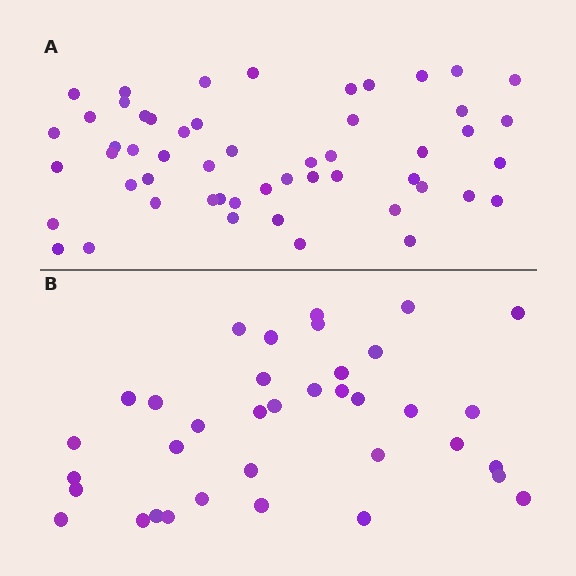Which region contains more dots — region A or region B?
Region A (the top region) has more dots.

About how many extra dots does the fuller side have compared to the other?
Region A has approximately 15 more dots than region B.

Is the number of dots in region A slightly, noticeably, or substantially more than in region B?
Region A has substantially more. The ratio is roughly 1.5 to 1.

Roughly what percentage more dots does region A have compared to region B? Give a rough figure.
About 45% more.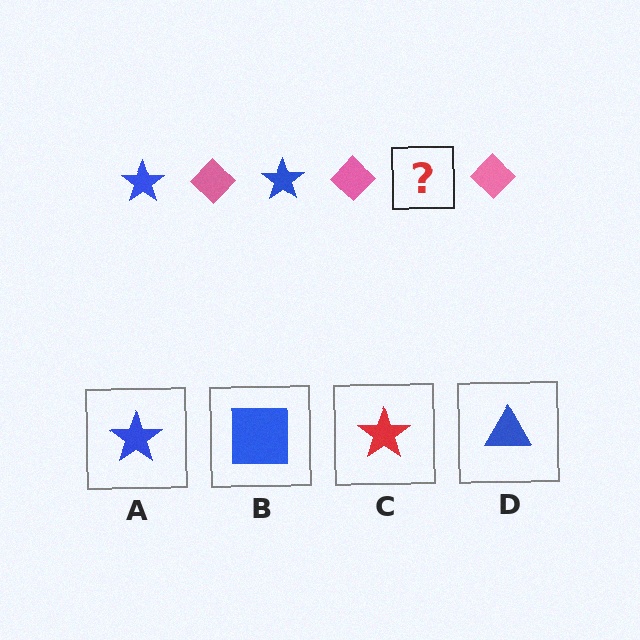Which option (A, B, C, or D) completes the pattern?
A.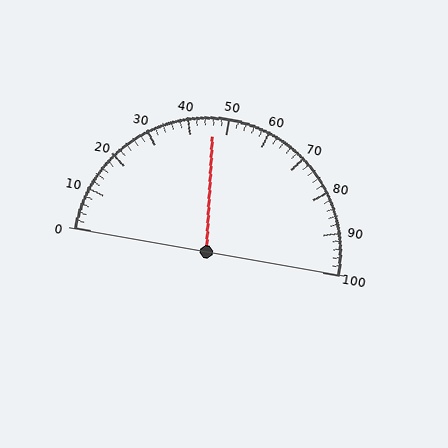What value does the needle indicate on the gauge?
The needle indicates approximately 46.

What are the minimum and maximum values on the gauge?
The gauge ranges from 0 to 100.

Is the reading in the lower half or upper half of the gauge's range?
The reading is in the lower half of the range (0 to 100).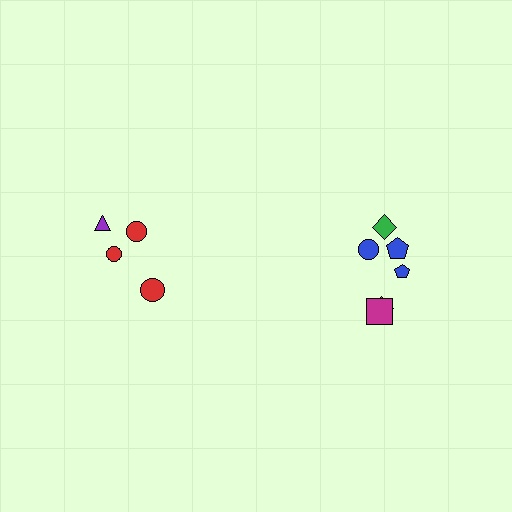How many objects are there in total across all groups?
There are 10 objects.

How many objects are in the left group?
There are 4 objects.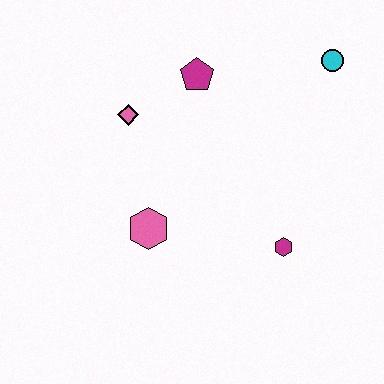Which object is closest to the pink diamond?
The magenta pentagon is closest to the pink diamond.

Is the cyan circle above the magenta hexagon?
Yes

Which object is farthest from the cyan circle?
The pink hexagon is farthest from the cyan circle.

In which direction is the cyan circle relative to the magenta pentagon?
The cyan circle is to the right of the magenta pentagon.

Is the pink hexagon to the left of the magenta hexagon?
Yes